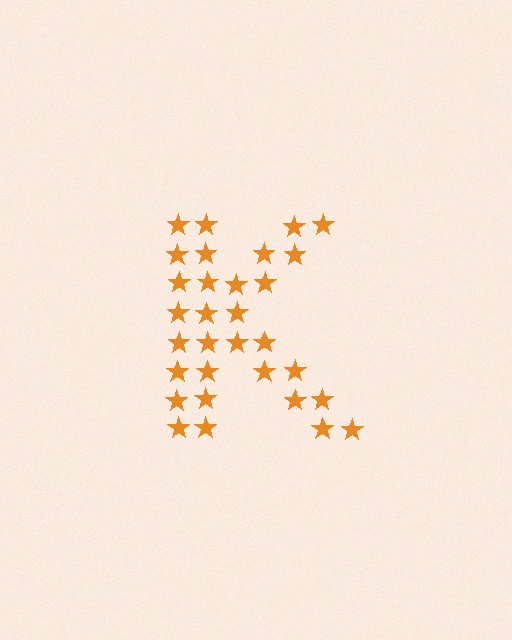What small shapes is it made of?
It is made of small stars.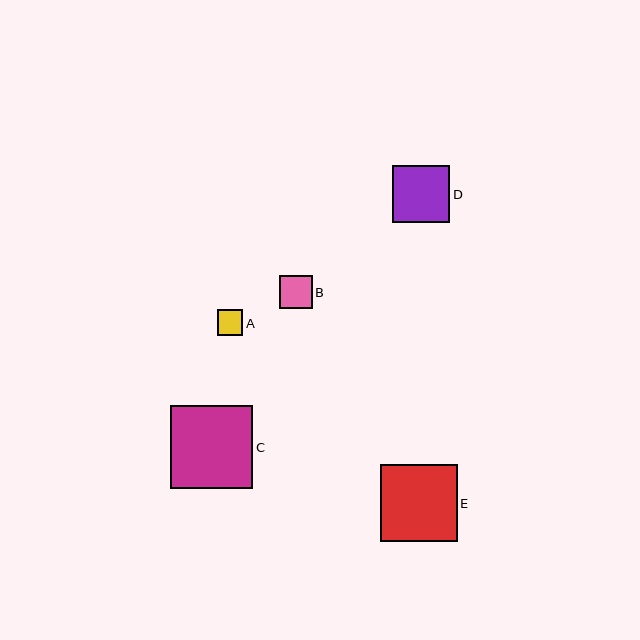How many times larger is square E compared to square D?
Square E is approximately 1.3 times the size of square D.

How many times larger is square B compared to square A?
Square B is approximately 1.3 times the size of square A.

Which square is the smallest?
Square A is the smallest with a size of approximately 25 pixels.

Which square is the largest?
Square C is the largest with a size of approximately 83 pixels.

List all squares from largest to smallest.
From largest to smallest: C, E, D, B, A.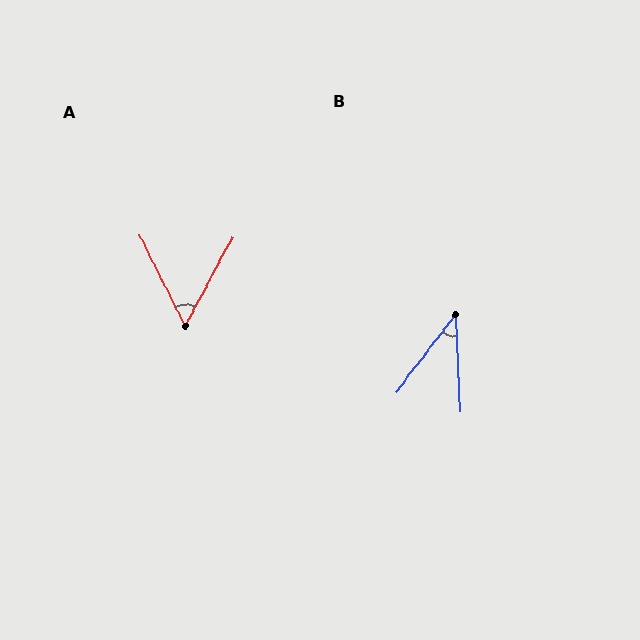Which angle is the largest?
A, at approximately 54 degrees.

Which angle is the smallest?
B, at approximately 40 degrees.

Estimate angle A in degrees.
Approximately 54 degrees.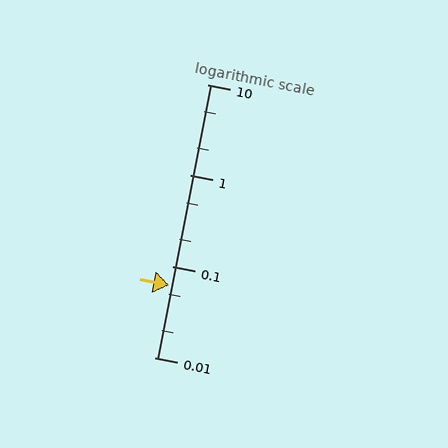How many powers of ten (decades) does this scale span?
The scale spans 3 decades, from 0.01 to 10.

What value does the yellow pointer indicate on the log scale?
The pointer indicates approximately 0.062.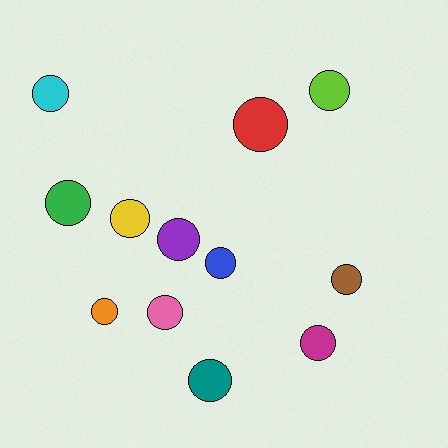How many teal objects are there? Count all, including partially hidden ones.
There is 1 teal object.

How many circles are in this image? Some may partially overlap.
There are 12 circles.